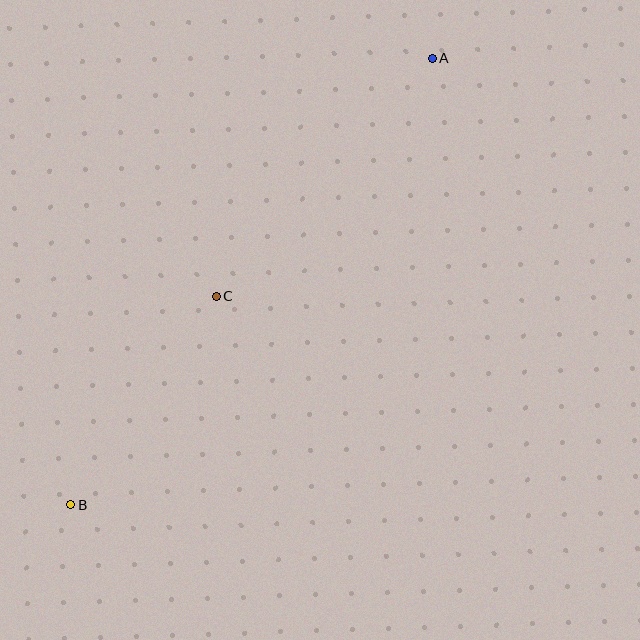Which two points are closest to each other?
Points B and C are closest to each other.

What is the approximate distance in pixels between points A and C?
The distance between A and C is approximately 321 pixels.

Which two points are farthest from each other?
Points A and B are farthest from each other.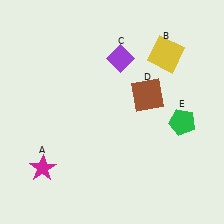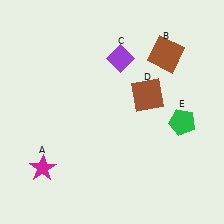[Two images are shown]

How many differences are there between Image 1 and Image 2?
There is 1 difference between the two images.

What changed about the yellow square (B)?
In Image 1, B is yellow. In Image 2, it changed to brown.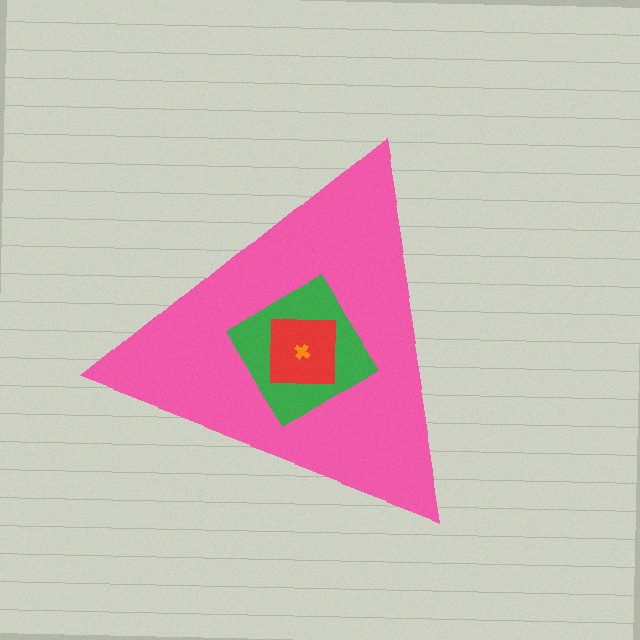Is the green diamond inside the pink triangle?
Yes.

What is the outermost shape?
The pink triangle.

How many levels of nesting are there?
4.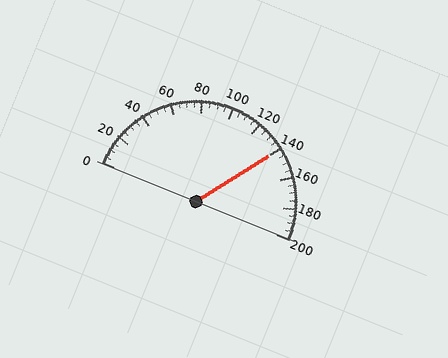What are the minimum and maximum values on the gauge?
The gauge ranges from 0 to 200.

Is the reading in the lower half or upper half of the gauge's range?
The reading is in the upper half of the range (0 to 200).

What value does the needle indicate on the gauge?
The needle indicates approximately 140.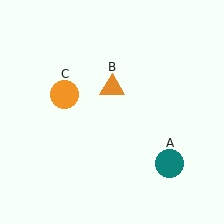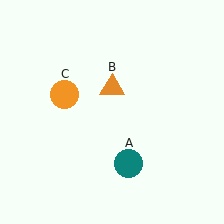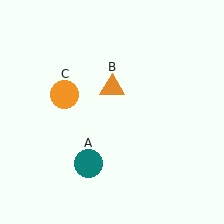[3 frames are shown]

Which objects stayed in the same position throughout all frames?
Orange triangle (object B) and orange circle (object C) remained stationary.